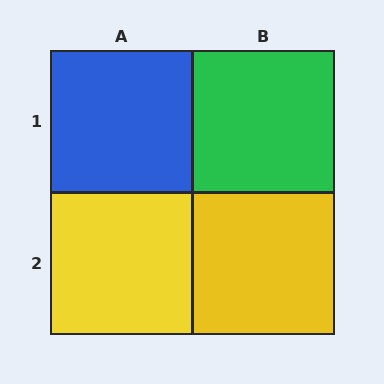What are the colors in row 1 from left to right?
Blue, green.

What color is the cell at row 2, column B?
Yellow.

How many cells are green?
1 cell is green.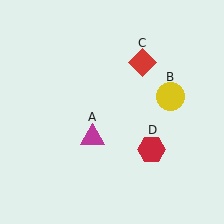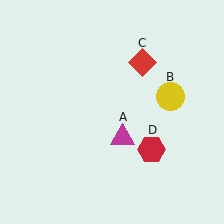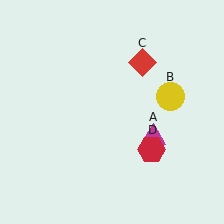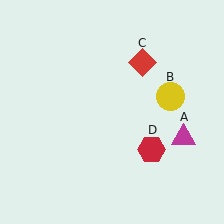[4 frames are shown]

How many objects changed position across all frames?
1 object changed position: magenta triangle (object A).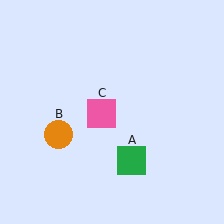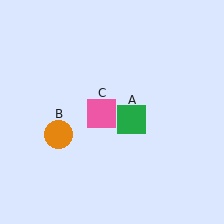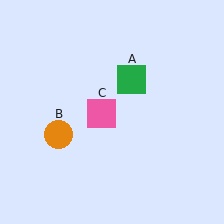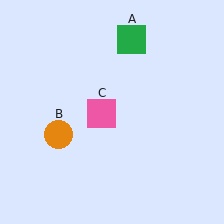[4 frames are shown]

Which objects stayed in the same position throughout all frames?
Orange circle (object B) and pink square (object C) remained stationary.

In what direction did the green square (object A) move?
The green square (object A) moved up.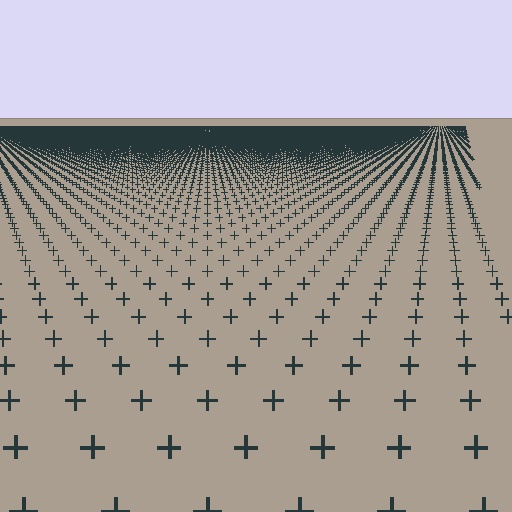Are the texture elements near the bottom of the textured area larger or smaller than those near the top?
Larger. Near the bottom, elements are closer to the viewer and appear at a bigger on-screen size.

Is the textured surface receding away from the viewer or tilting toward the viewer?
The surface is receding away from the viewer. Texture elements get smaller and denser toward the top.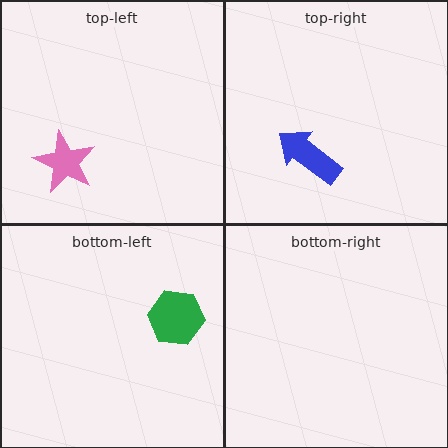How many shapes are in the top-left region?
1.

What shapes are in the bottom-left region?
The green hexagon.